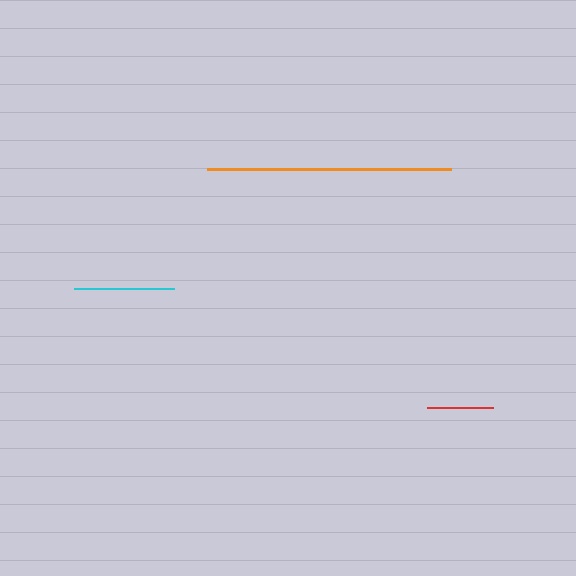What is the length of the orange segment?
The orange segment is approximately 244 pixels long.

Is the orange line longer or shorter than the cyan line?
The orange line is longer than the cyan line.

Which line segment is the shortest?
The red line is the shortest at approximately 66 pixels.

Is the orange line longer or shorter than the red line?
The orange line is longer than the red line.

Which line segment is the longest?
The orange line is the longest at approximately 244 pixels.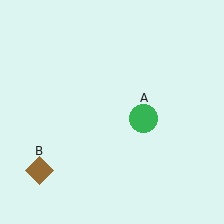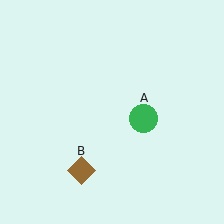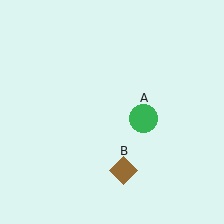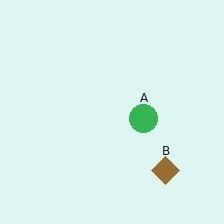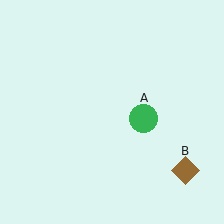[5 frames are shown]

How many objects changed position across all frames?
1 object changed position: brown diamond (object B).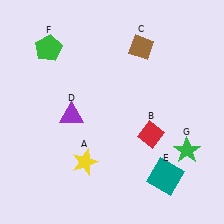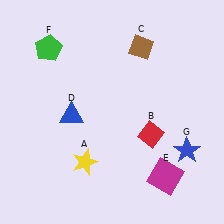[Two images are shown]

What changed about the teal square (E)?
In Image 1, E is teal. In Image 2, it changed to magenta.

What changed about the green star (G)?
In Image 1, G is green. In Image 2, it changed to blue.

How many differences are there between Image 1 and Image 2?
There are 3 differences between the two images.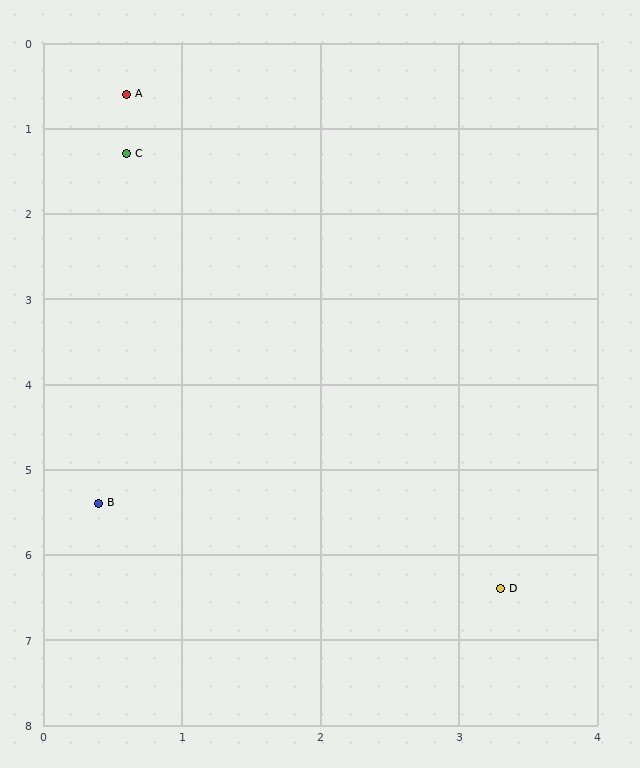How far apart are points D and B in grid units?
Points D and B are about 3.1 grid units apart.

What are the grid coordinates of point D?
Point D is at approximately (3.3, 6.4).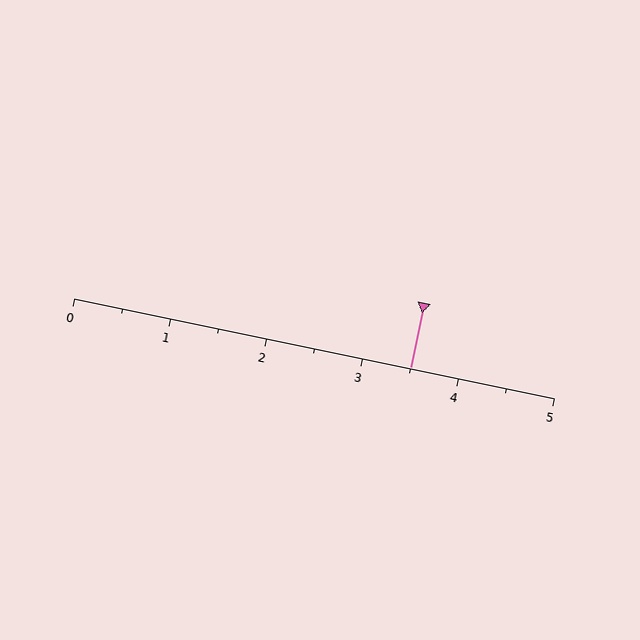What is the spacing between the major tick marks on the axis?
The major ticks are spaced 1 apart.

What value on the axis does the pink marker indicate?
The marker indicates approximately 3.5.